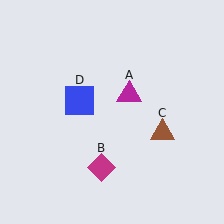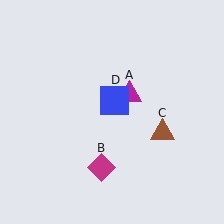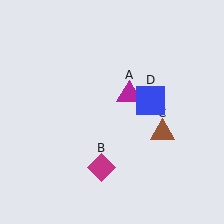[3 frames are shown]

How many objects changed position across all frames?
1 object changed position: blue square (object D).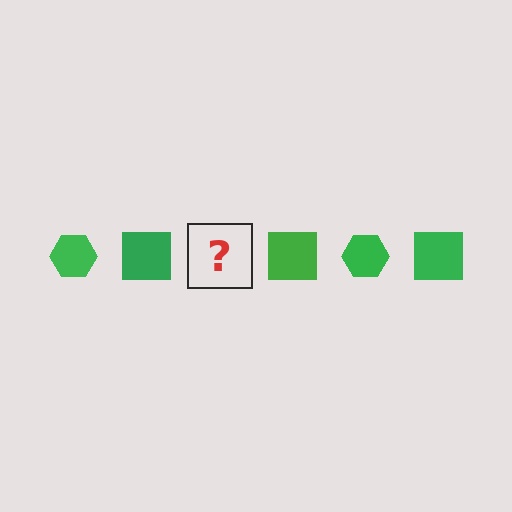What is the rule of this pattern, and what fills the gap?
The rule is that the pattern cycles through hexagon, square shapes in green. The gap should be filled with a green hexagon.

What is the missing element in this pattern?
The missing element is a green hexagon.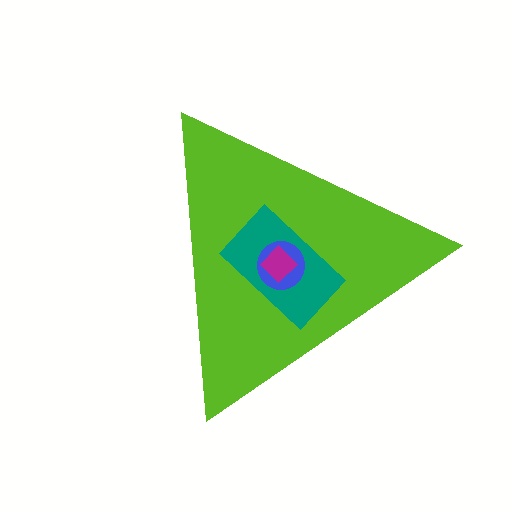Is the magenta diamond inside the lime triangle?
Yes.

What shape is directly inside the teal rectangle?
The blue circle.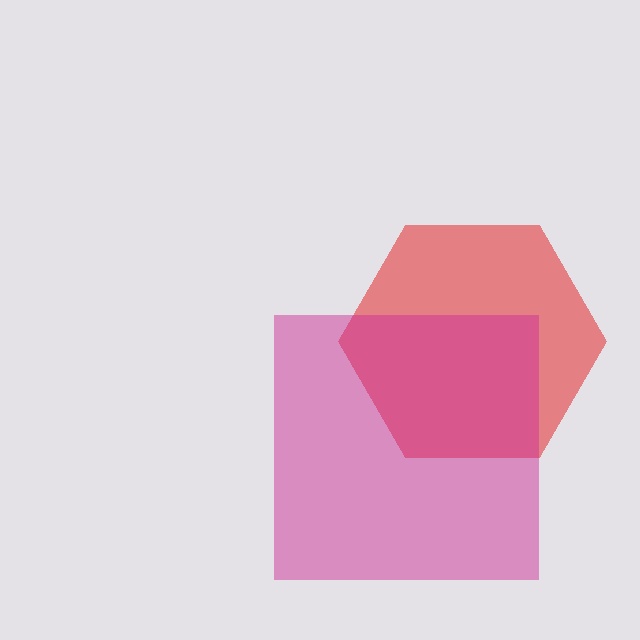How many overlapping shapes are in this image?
There are 2 overlapping shapes in the image.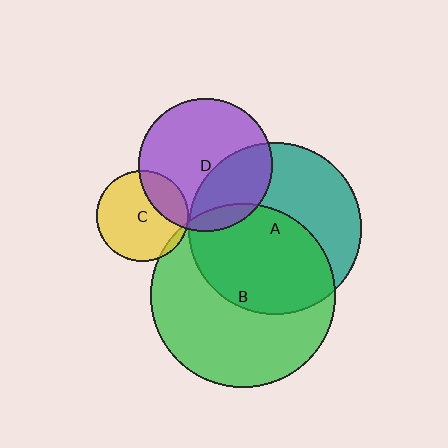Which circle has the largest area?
Circle B (green).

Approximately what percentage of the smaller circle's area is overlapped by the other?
Approximately 50%.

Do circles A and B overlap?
Yes.